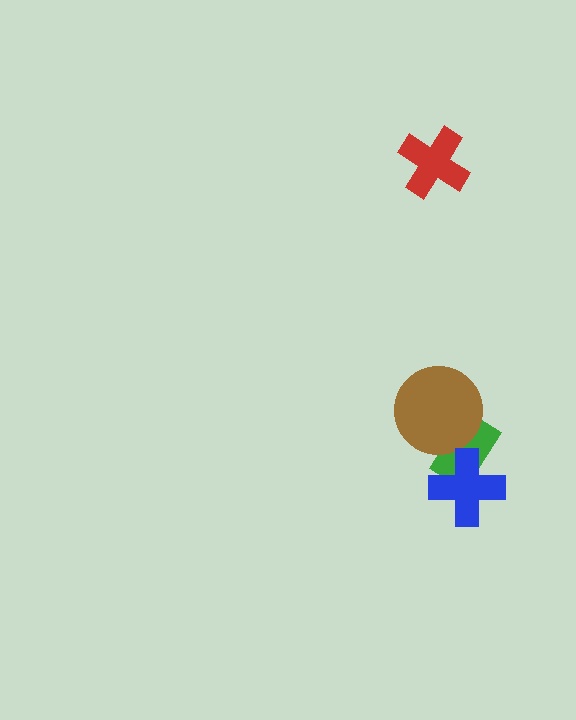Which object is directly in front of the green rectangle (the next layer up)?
The brown circle is directly in front of the green rectangle.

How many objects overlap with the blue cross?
1 object overlaps with the blue cross.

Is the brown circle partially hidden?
No, no other shape covers it.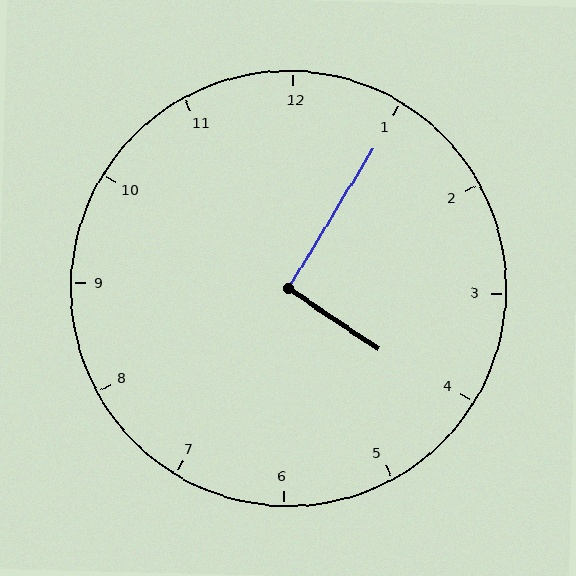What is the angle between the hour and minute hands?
Approximately 92 degrees.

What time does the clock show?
4:05.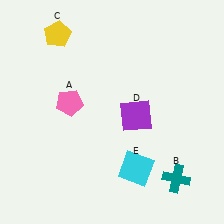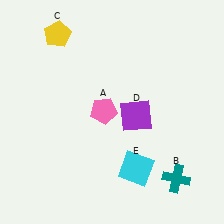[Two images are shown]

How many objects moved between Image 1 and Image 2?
1 object moved between the two images.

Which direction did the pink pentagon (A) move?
The pink pentagon (A) moved right.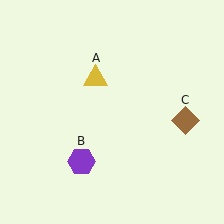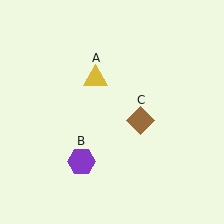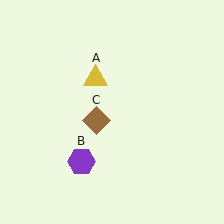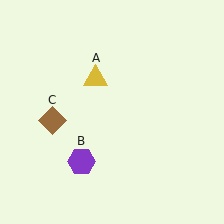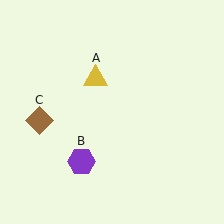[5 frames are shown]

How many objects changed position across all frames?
1 object changed position: brown diamond (object C).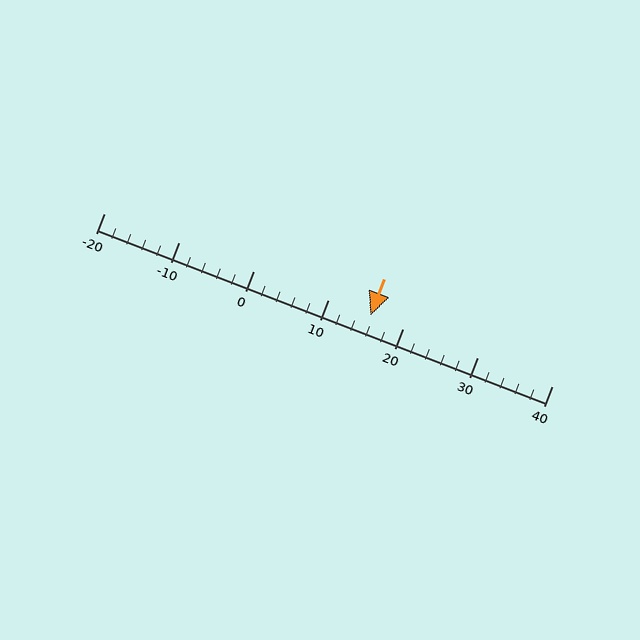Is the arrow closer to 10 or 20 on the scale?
The arrow is closer to 20.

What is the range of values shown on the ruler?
The ruler shows values from -20 to 40.